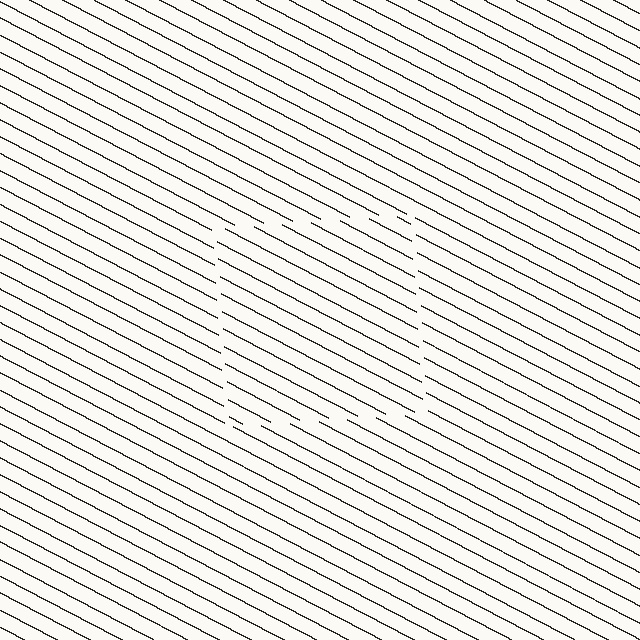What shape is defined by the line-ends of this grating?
An illusory square. The interior of the shape contains the same grating, shifted by half a period — the contour is defined by the phase discontinuity where line-ends from the inner and outer gratings abut.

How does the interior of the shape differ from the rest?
The interior of the shape contains the same grating, shifted by half a period — the contour is defined by the phase discontinuity where line-ends from the inner and outer gratings abut.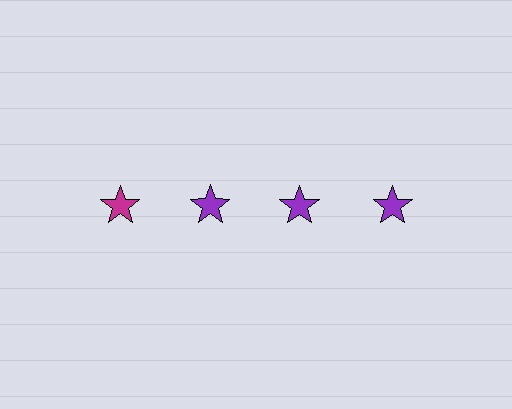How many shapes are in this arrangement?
There are 4 shapes arranged in a grid pattern.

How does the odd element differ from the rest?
It has a different color: magenta instead of purple.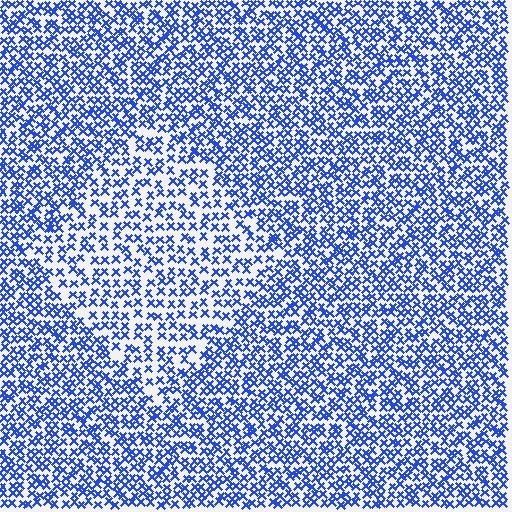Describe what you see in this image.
The image contains small blue elements arranged at two different densities. A diamond-shaped region is visible where the elements are less densely packed than the surrounding area.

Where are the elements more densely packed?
The elements are more densely packed outside the diamond boundary.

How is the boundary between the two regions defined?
The boundary is defined by a change in element density (approximately 1.7x ratio). All elements are the same color, size, and shape.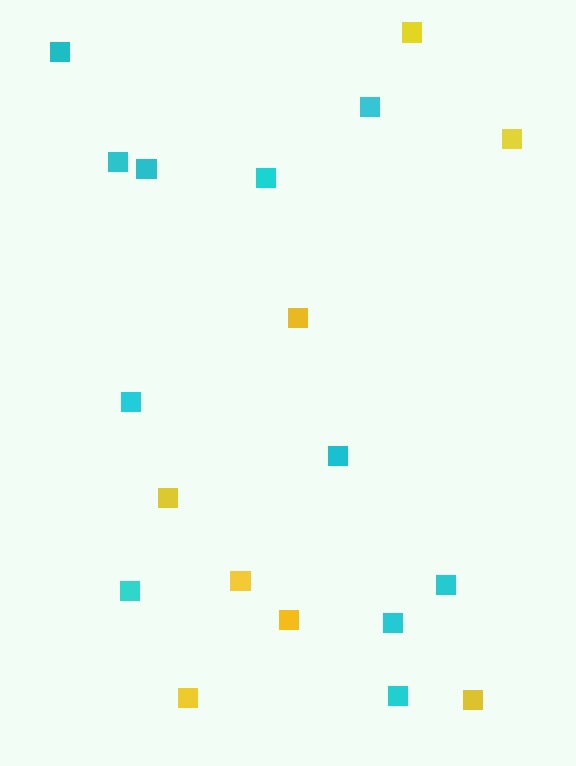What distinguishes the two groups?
There are 2 groups: one group of cyan squares (11) and one group of yellow squares (8).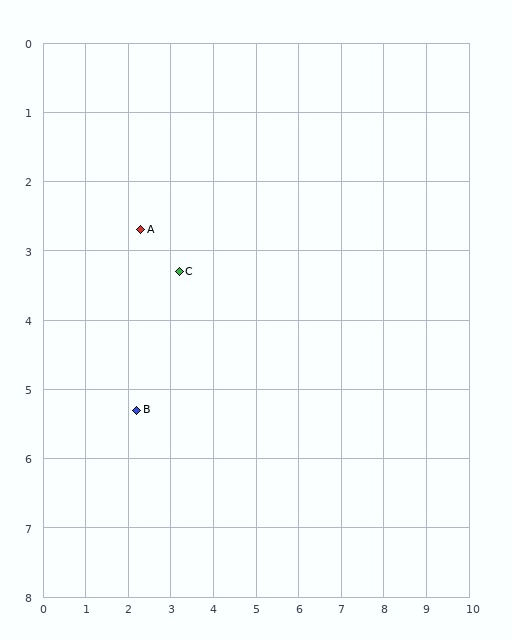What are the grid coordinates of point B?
Point B is at approximately (2.2, 5.3).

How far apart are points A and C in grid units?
Points A and C are about 1.1 grid units apart.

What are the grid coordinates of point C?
Point C is at approximately (3.2, 3.3).